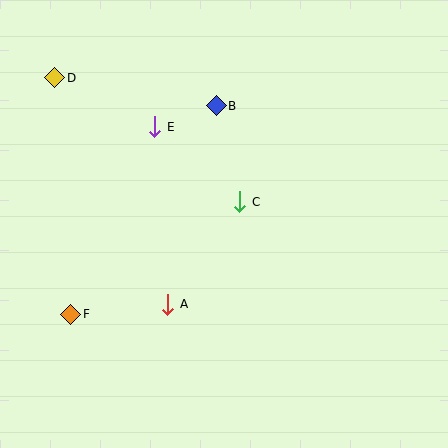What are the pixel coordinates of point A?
Point A is at (168, 304).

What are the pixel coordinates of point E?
Point E is at (155, 127).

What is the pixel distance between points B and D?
The distance between B and D is 164 pixels.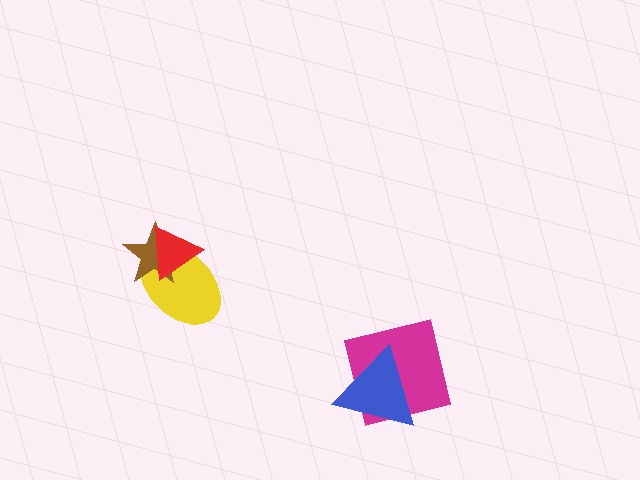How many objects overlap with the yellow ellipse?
2 objects overlap with the yellow ellipse.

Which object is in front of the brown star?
The red triangle is in front of the brown star.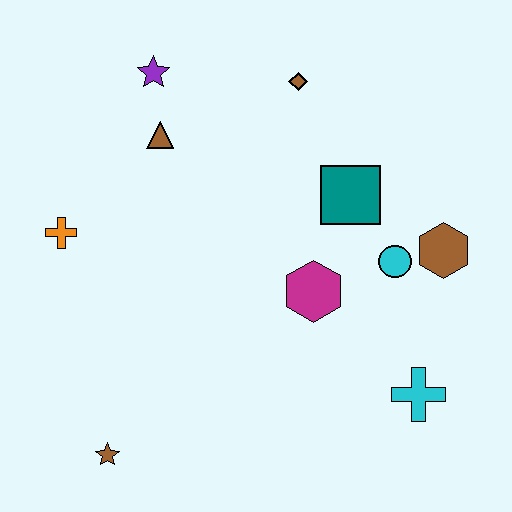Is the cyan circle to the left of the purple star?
No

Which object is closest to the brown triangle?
The purple star is closest to the brown triangle.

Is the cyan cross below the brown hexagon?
Yes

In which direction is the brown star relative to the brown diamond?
The brown star is below the brown diamond.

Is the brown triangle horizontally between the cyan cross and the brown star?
Yes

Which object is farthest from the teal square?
The brown star is farthest from the teal square.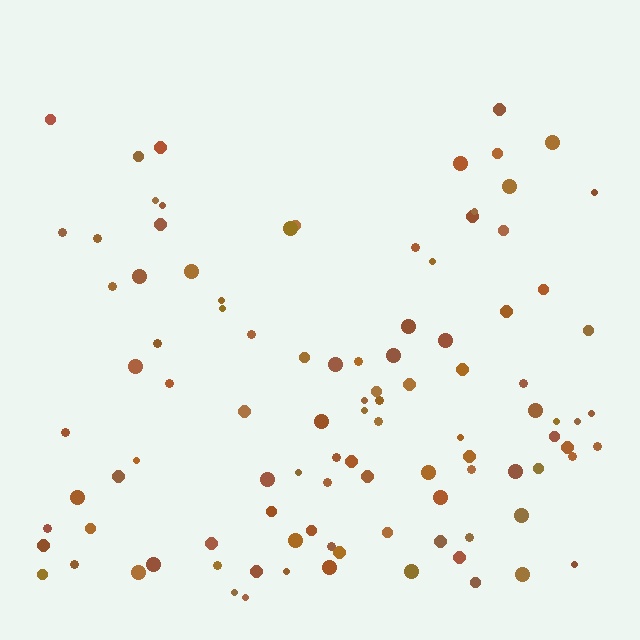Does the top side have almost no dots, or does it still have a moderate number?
Still a moderate number, just noticeably fewer than the bottom.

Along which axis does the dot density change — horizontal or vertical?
Vertical.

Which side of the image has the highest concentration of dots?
The bottom.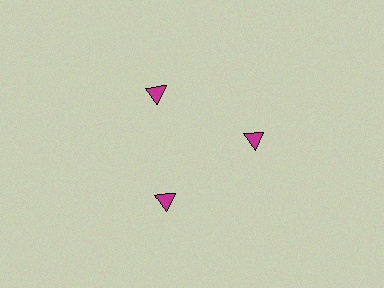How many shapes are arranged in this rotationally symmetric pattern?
There are 3 shapes, arranged in 3 groups of 1.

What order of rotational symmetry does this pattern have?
This pattern has 3-fold rotational symmetry.